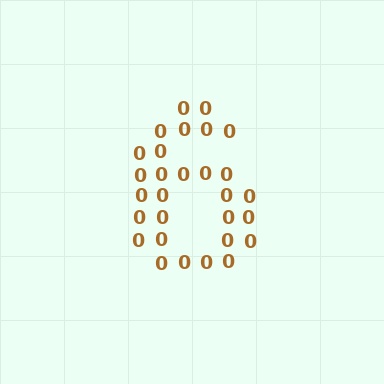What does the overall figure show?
The overall figure shows the digit 6.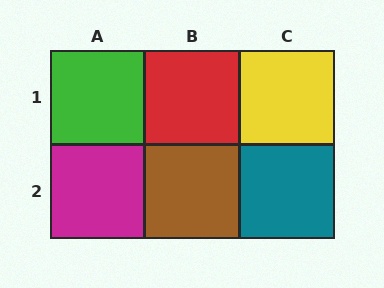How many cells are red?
1 cell is red.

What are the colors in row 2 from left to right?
Magenta, brown, teal.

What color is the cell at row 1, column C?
Yellow.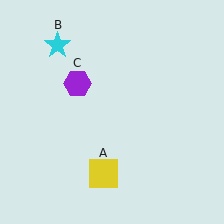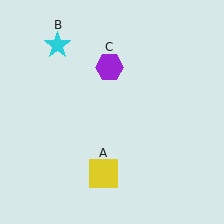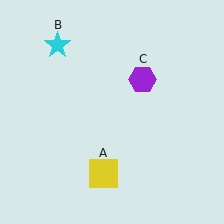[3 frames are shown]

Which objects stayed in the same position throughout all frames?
Yellow square (object A) and cyan star (object B) remained stationary.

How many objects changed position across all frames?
1 object changed position: purple hexagon (object C).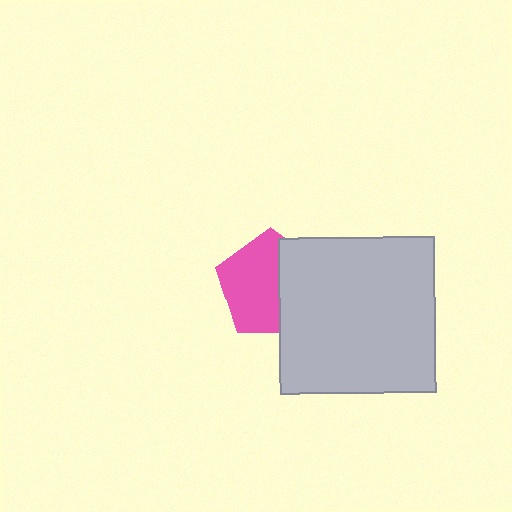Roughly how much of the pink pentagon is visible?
About half of it is visible (roughly 59%).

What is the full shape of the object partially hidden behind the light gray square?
The partially hidden object is a pink pentagon.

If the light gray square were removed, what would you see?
You would see the complete pink pentagon.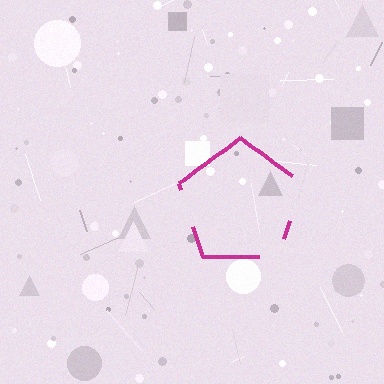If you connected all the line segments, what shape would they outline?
They would outline a pentagon.